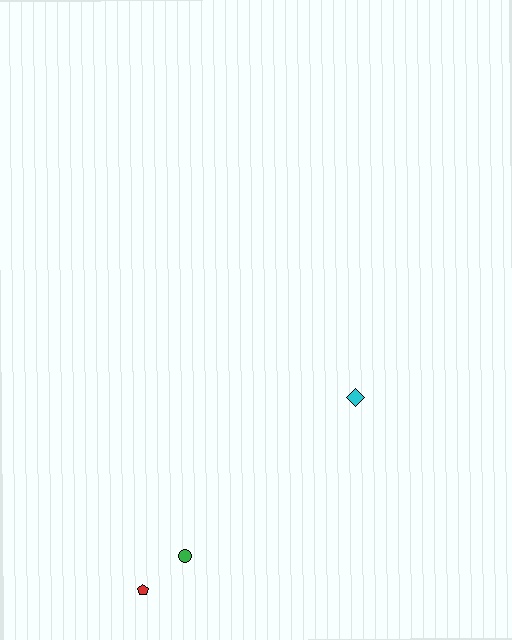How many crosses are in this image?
There are no crosses.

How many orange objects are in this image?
There are no orange objects.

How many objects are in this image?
There are 3 objects.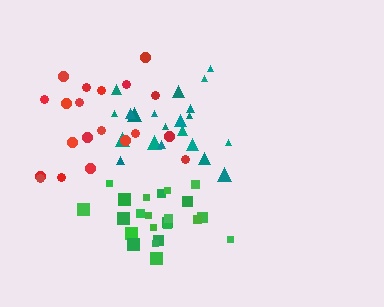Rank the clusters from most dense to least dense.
green, teal, red.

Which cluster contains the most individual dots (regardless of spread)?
Green (23).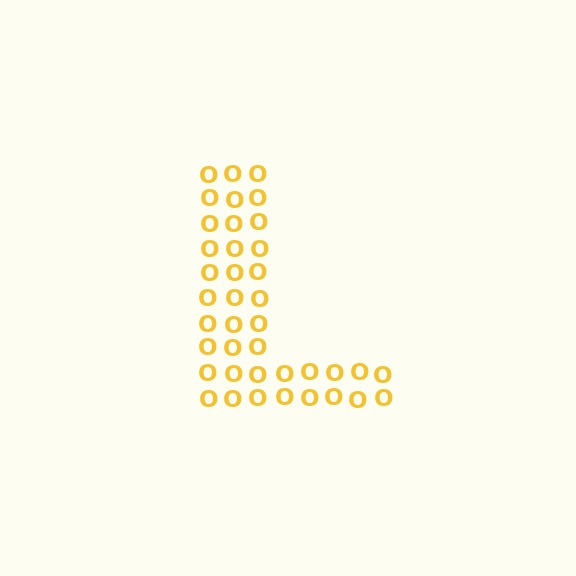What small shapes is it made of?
It is made of small letter O's.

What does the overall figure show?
The overall figure shows the letter L.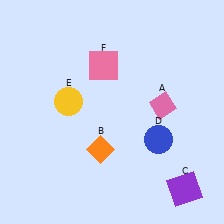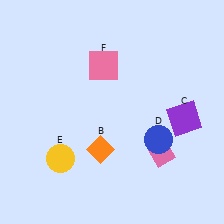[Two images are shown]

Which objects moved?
The objects that moved are: the pink diamond (A), the purple square (C), the yellow circle (E).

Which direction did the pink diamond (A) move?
The pink diamond (A) moved down.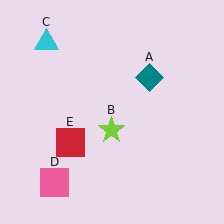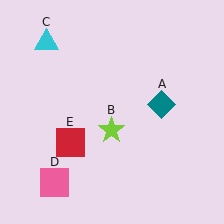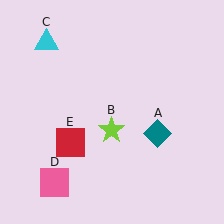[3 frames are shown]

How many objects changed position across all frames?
1 object changed position: teal diamond (object A).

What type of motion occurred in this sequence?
The teal diamond (object A) rotated clockwise around the center of the scene.